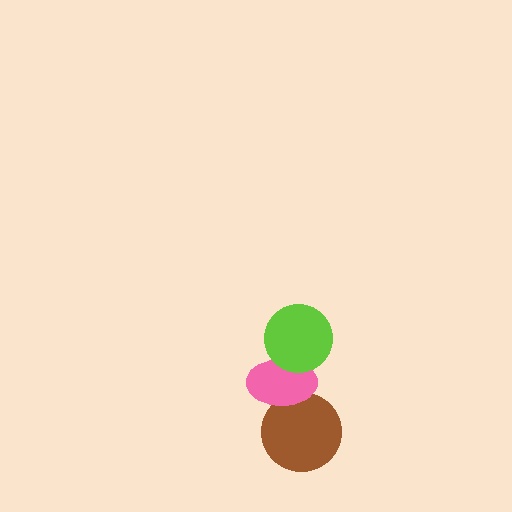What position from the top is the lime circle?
The lime circle is 1st from the top.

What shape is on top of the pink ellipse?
The lime circle is on top of the pink ellipse.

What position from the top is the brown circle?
The brown circle is 3rd from the top.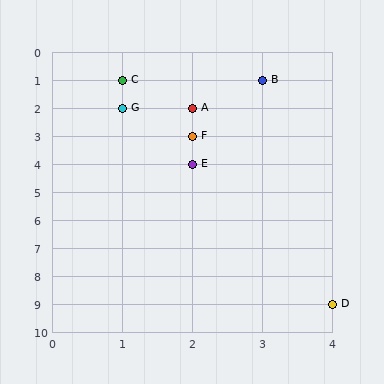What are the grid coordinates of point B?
Point B is at grid coordinates (3, 1).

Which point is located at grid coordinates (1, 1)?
Point C is at (1, 1).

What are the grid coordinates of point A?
Point A is at grid coordinates (2, 2).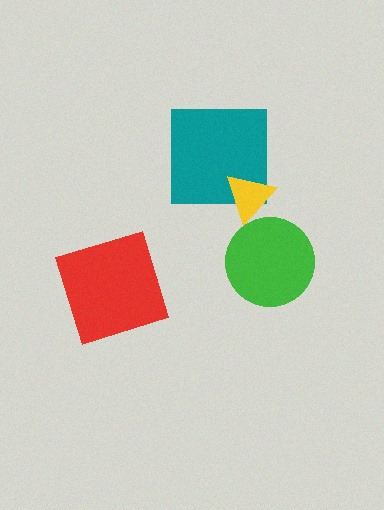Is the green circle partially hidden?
No, no other shape covers it.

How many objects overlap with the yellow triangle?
1 object overlaps with the yellow triangle.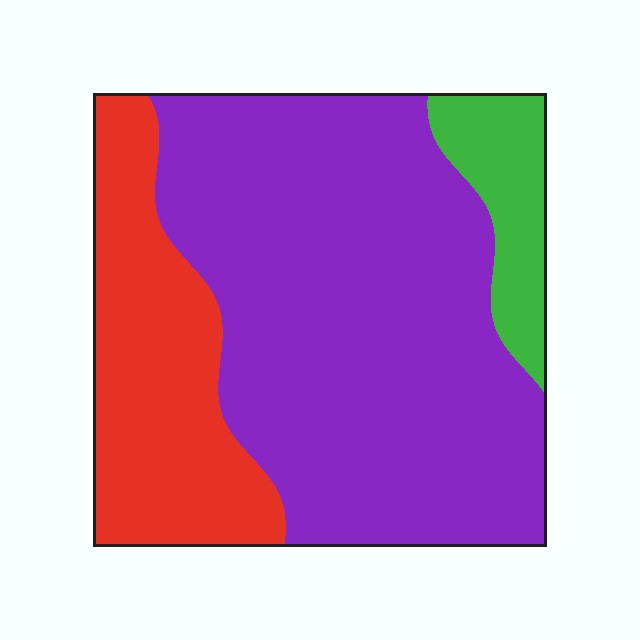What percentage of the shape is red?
Red covers roughly 25% of the shape.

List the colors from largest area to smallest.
From largest to smallest: purple, red, green.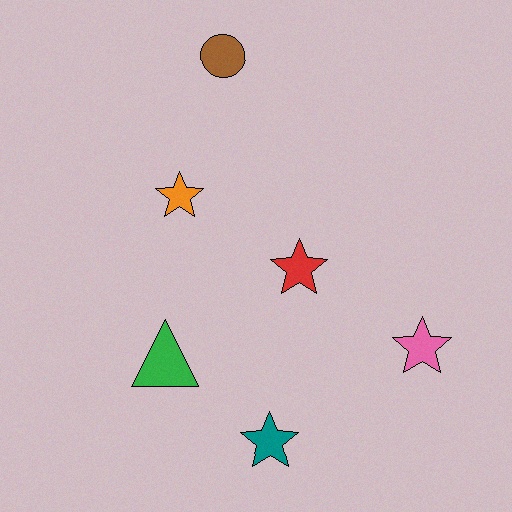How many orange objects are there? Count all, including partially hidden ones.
There is 1 orange object.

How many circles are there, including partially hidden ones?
There is 1 circle.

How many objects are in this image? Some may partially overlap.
There are 6 objects.